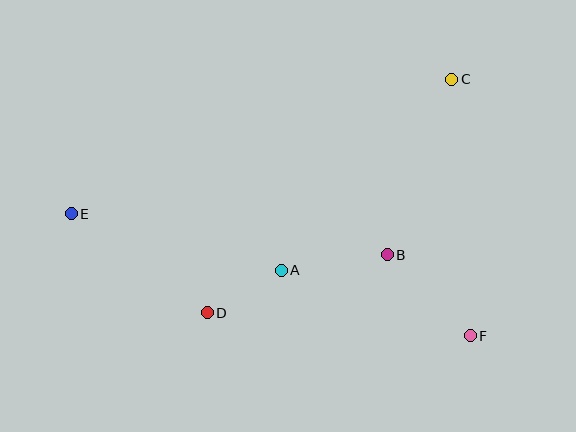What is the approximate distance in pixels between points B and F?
The distance between B and F is approximately 116 pixels.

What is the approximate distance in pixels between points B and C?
The distance between B and C is approximately 187 pixels.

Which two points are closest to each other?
Points A and D are closest to each other.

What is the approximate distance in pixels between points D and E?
The distance between D and E is approximately 168 pixels.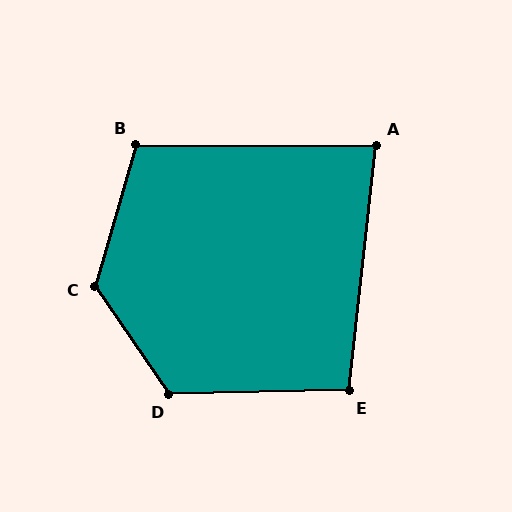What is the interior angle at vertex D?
Approximately 123 degrees (obtuse).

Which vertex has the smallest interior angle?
A, at approximately 84 degrees.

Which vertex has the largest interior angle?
C, at approximately 130 degrees.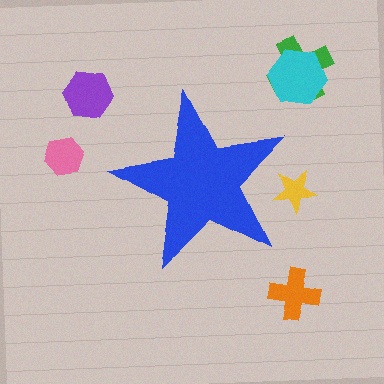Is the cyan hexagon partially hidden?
No, the cyan hexagon is fully visible.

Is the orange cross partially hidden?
No, the orange cross is fully visible.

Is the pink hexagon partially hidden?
No, the pink hexagon is fully visible.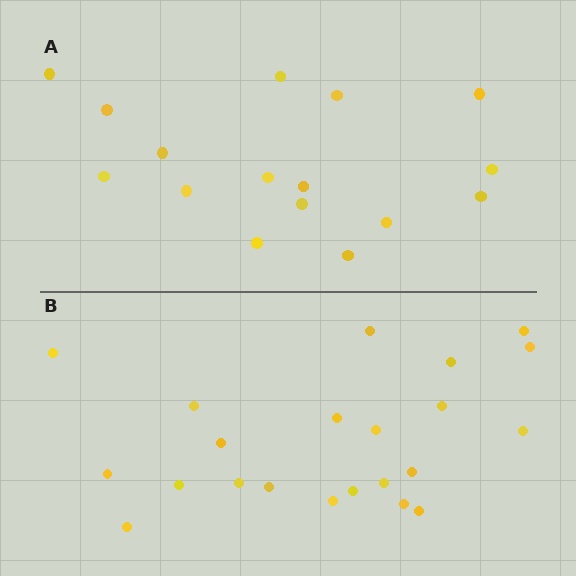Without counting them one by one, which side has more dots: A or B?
Region B (the bottom region) has more dots.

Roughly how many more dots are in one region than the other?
Region B has about 6 more dots than region A.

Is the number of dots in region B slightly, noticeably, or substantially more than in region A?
Region B has noticeably more, but not dramatically so. The ratio is roughly 1.4 to 1.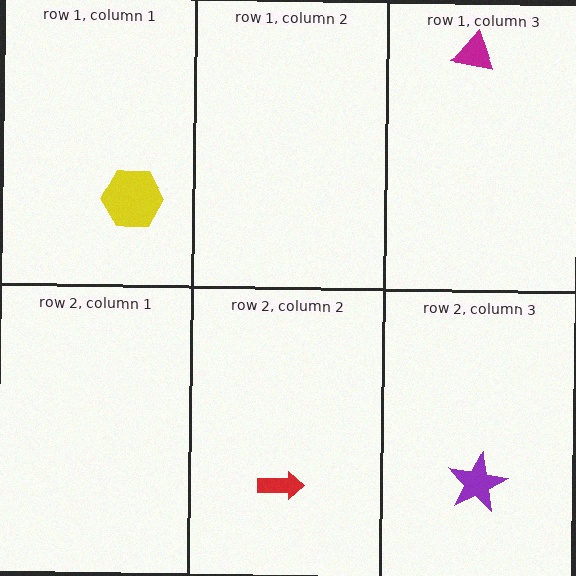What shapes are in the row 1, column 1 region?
The yellow hexagon.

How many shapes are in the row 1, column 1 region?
1.